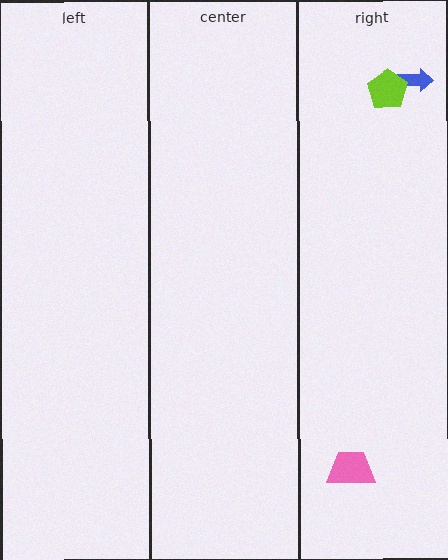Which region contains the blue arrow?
The right region.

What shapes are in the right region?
The blue arrow, the pink trapezoid, the lime pentagon.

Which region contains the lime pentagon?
The right region.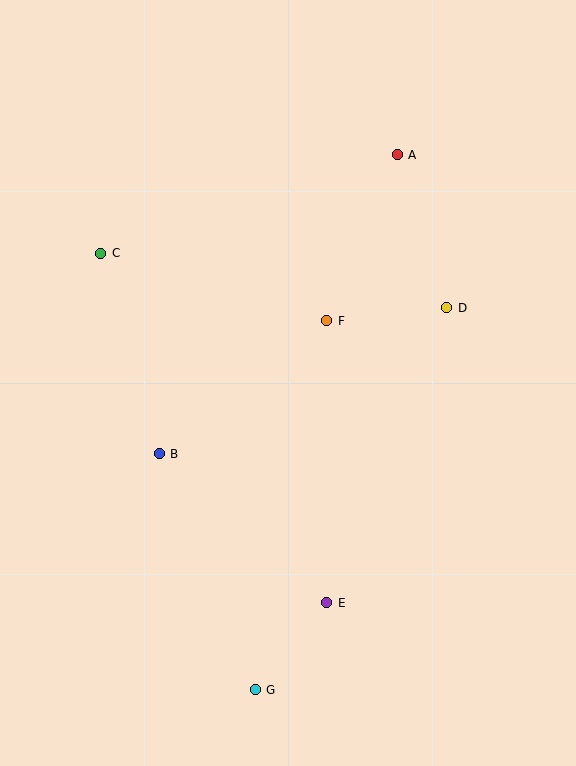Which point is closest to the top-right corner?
Point A is closest to the top-right corner.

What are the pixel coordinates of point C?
Point C is at (101, 253).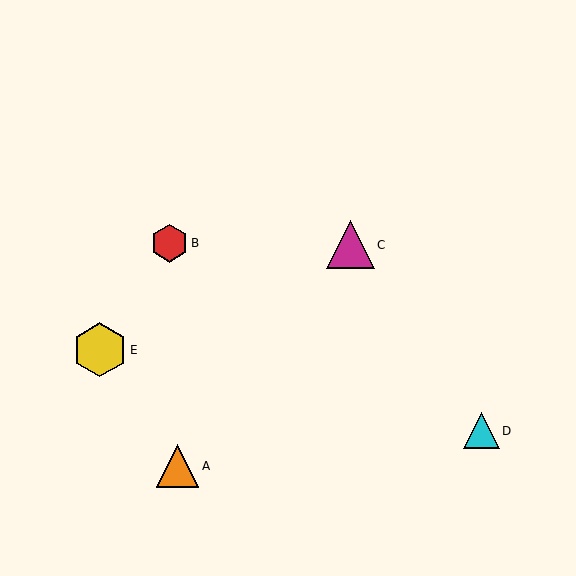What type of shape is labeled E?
Shape E is a yellow hexagon.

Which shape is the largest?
The yellow hexagon (labeled E) is the largest.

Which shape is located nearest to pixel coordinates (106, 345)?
The yellow hexagon (labeled E) at (100, 350) is nearest to that location.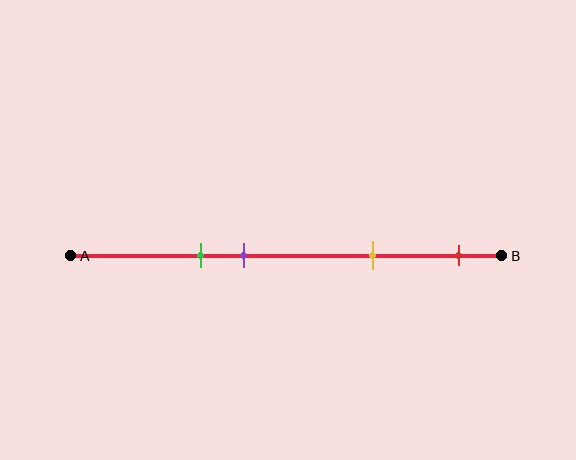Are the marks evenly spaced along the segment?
No, the marks are not evenly spaced.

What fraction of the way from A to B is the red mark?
The red mark is approximately 90% (0.9) of the way from A to B.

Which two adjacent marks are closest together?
The green and purple marks are the closest adjacent pair.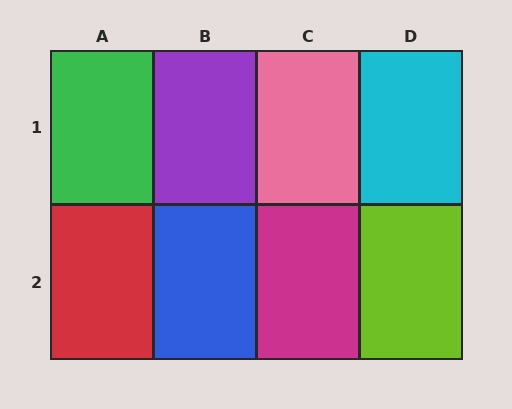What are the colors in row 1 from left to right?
Green, purple, pink, cyan.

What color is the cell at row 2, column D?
Lime.